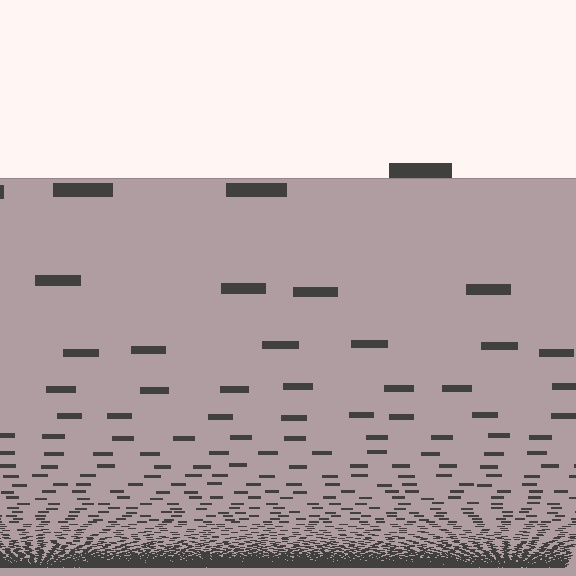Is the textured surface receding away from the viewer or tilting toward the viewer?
The surface appears to tilt toward the viewer. Texture elements get larger and sparser toward the top.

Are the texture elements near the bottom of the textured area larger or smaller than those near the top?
Smaller. The gradient is inverted — elements near the bottom are smaller and denser.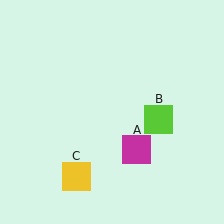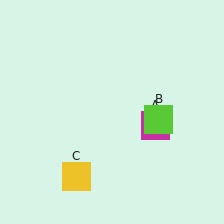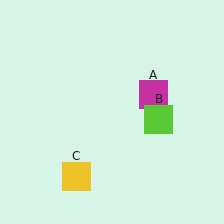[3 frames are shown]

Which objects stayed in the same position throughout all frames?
Lime square (object B) and yellow square (object C) remained stationary.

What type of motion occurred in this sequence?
The magenta square (object A) rotated counterclockwise around the center of the scene.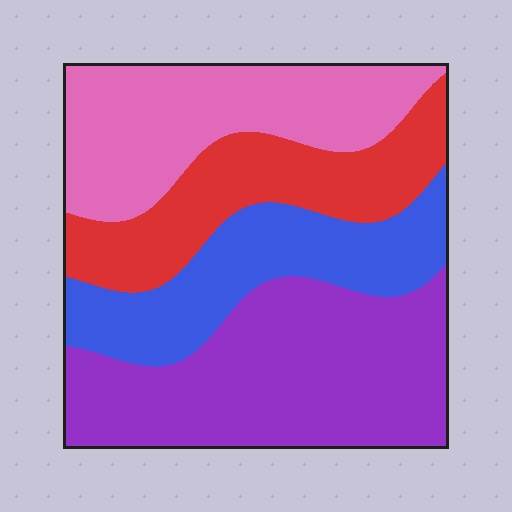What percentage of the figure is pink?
Pink covers around 25% of the figure.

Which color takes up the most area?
Purple, at roughly 35%.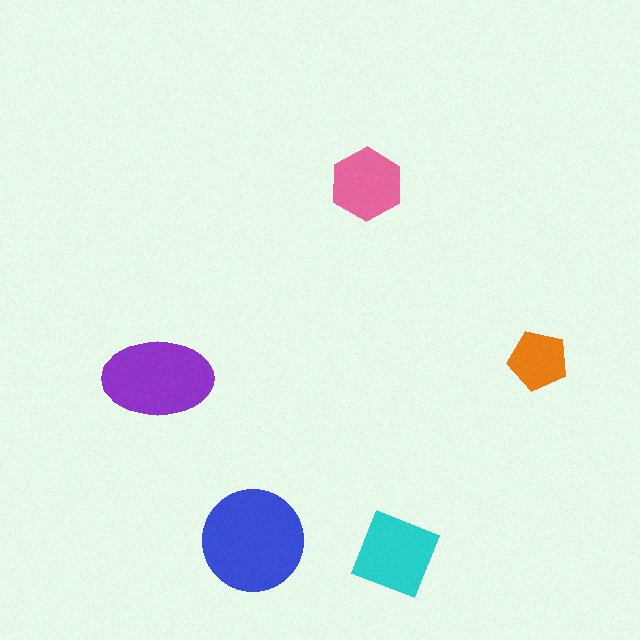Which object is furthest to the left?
The purple ellipse is leftmost.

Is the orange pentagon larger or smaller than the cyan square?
Smaller.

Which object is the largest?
The blue circle.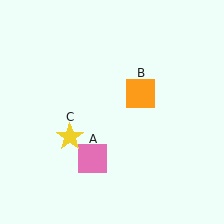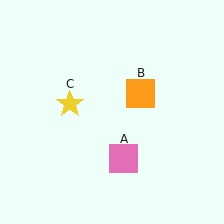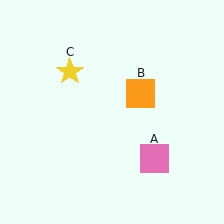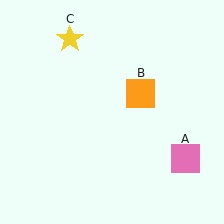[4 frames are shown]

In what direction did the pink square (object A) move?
The pink square (object A) moved right.